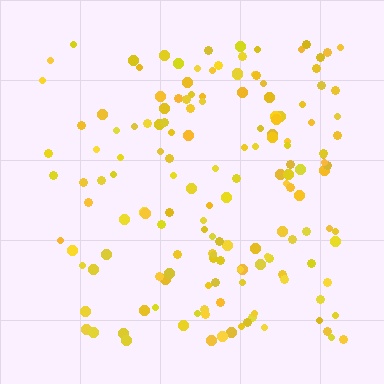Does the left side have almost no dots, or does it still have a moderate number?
Still a moderate number, just noticeably fewer than the right.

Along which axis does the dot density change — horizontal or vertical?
Horizontal.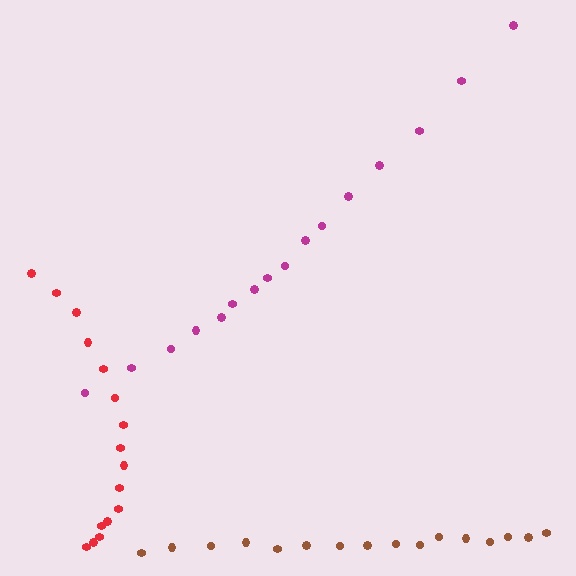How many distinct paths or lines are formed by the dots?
There are 3 distinct paths.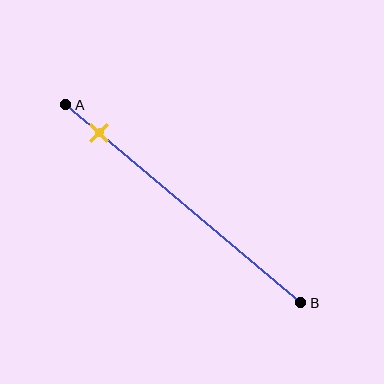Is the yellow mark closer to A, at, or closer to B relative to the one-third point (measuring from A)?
The yellow mark is closer to point A than the one-third point of segment AB.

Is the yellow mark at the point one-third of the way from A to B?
No, the mark is at about 15% from A, not at the 33% one-third point.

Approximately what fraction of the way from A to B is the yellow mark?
The yellow mark is approximately 15% of the way from A to B.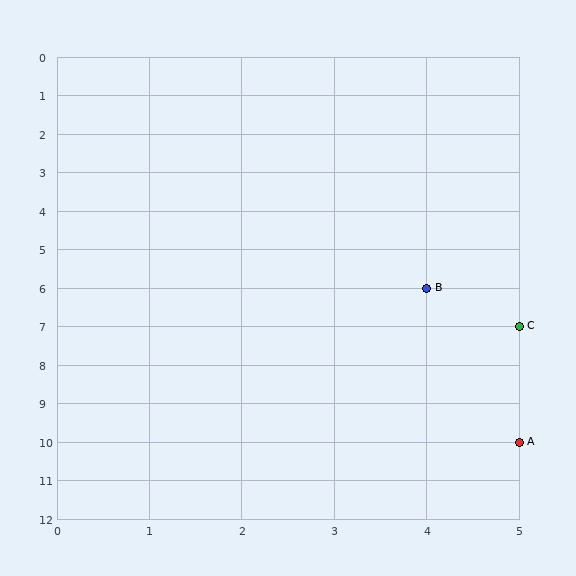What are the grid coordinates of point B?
Point B is at grid coordinates (4, 6).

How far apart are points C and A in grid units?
Points C and A are 3 rows apart.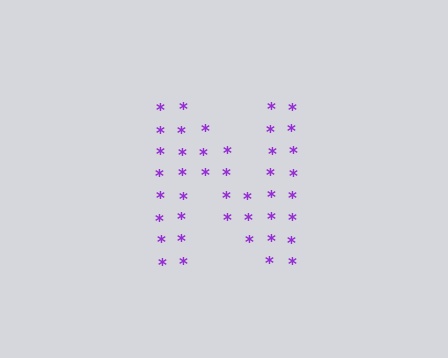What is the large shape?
The large shape is the letter N.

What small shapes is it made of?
It is made of small asterisks.